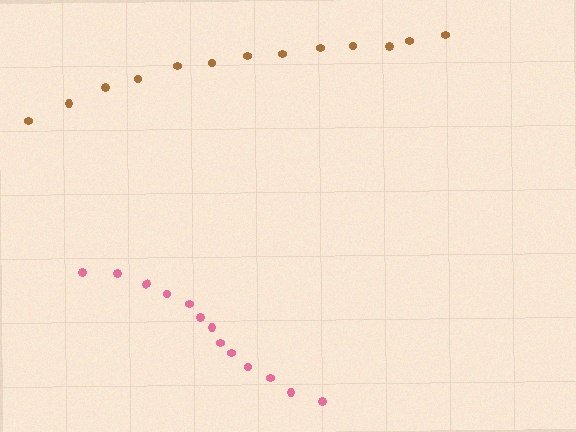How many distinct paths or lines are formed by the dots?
There are 2 distinct paths.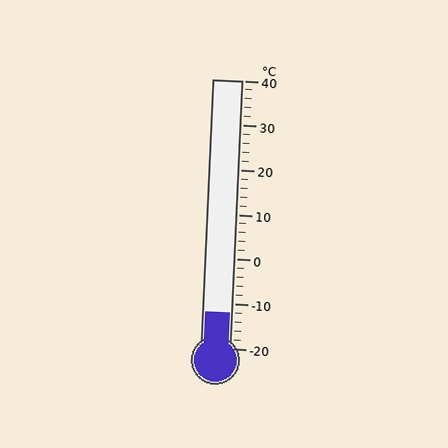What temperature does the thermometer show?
The thermometer shows approximately -12°C.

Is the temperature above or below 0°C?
The temperature is below 0°C.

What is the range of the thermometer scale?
The thermometer scale ranges from -20°C to 40°C.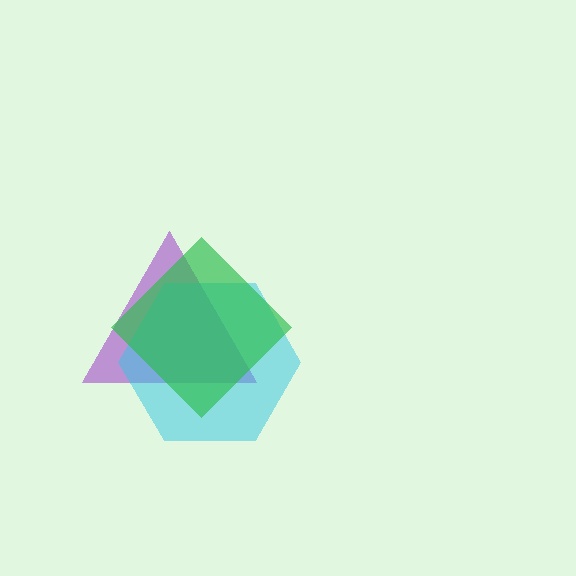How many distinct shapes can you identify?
There are 3 distinct shapes: a purple triangle, a cyan hexagon, a green diamond.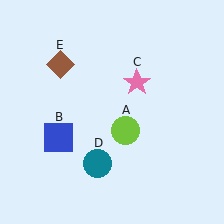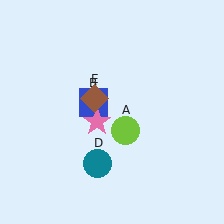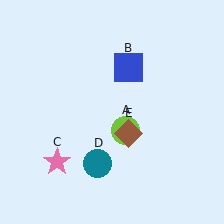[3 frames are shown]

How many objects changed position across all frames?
3 objects changed position: blue square (object B), pink star (object C), brown diamond (object E).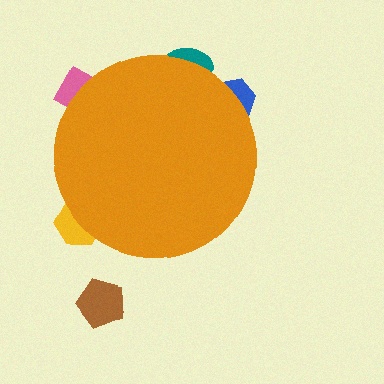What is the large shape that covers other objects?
An orange circle.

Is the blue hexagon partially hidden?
Yes, the blue hexagon is partially hidden behind the orange circle.